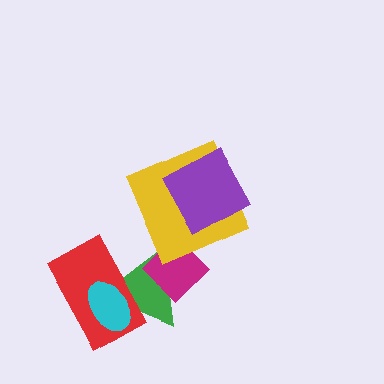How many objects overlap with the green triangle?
3 objects overlap with the green triangle.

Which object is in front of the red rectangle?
The cyan ellipse is in front of the red rectangle.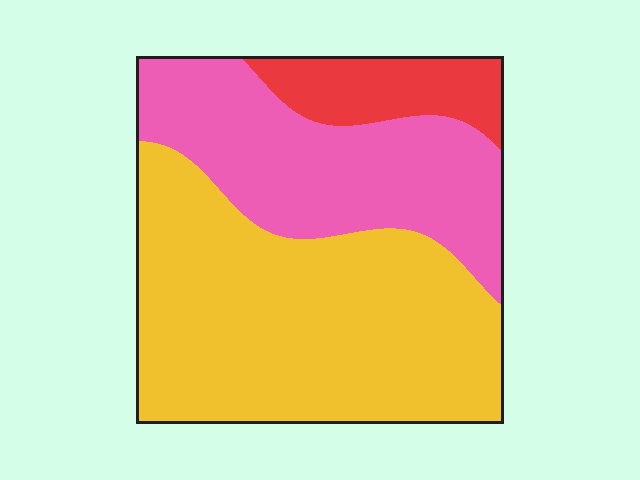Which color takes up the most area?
Yellow, at roughly 55%.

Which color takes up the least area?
Red, at roughly 10%.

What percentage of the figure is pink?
Pink covers 33% of the figure.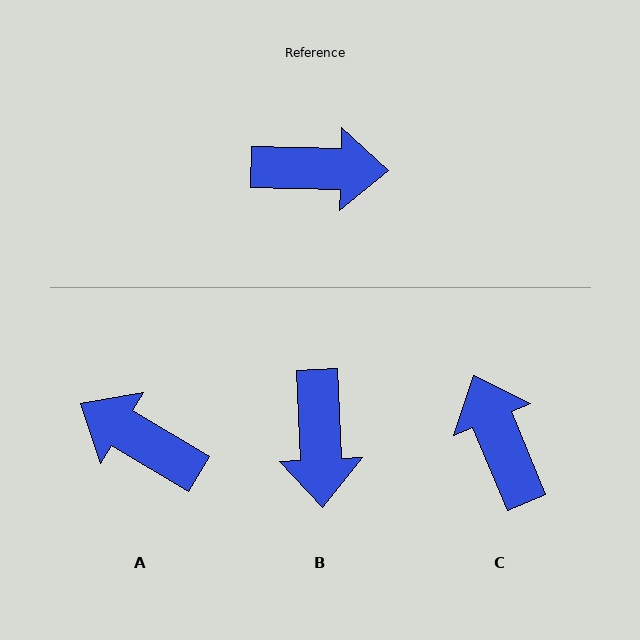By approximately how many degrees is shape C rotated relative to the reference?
Approximately 114 degrees counter-clockwise.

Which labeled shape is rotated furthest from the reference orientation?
A, about 150 degrees away.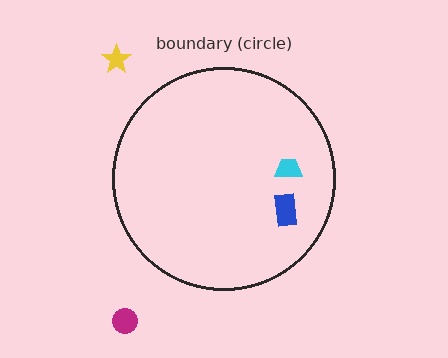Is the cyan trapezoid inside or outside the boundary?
Inside.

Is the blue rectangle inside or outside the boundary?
Inside.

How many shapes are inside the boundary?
2 inside, 2 outside.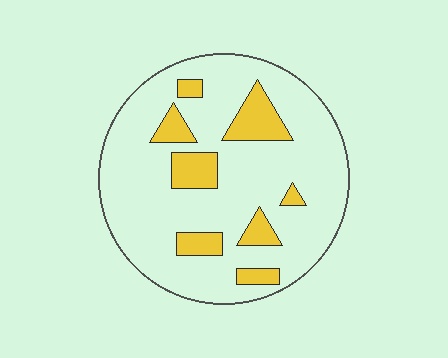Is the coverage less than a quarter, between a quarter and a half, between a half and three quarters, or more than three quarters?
Less than a quarter.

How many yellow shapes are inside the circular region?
8.